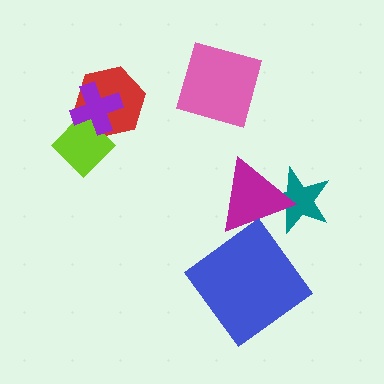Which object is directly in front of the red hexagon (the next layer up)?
The lime diamond is directly in front of the red hexagon.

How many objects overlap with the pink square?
0 objects overlap with the pink square.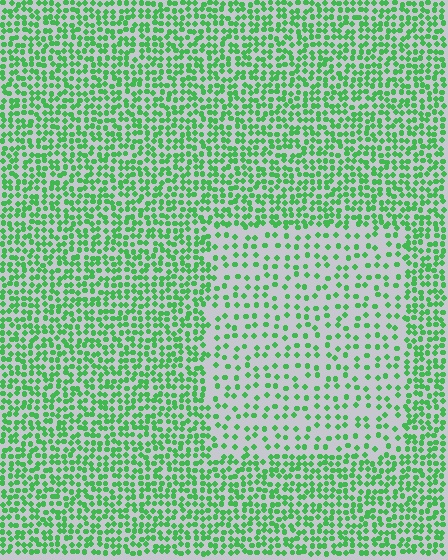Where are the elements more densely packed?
The elements are more densely packed outside the rectangle boundary.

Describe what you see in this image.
The image contains small green elements arranged at two different densities. A rectangle-shaped region is visible where the elements are less densely packed than the surrounding area.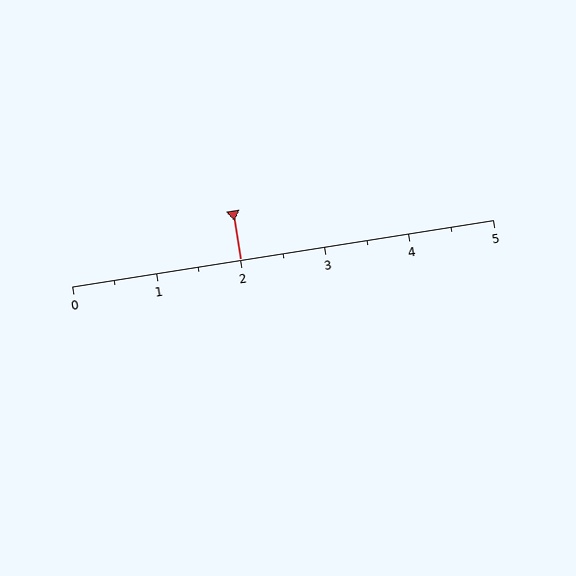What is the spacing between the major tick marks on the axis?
The major ticks are spaced 1 apart.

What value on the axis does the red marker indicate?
The marker indicates approximately 2.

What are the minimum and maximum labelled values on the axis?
The axis runs from 0 to 5.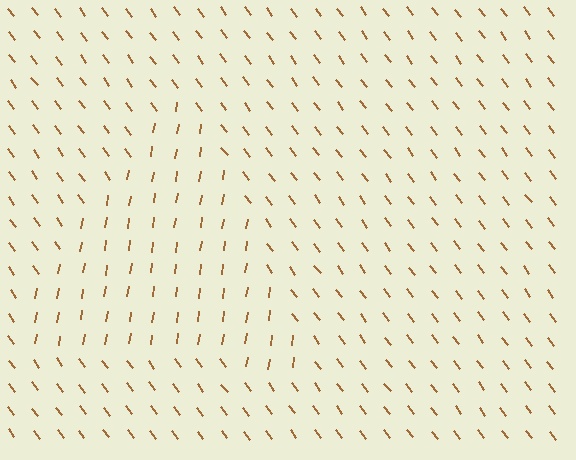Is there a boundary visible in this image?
Yes, there is a texture boundary formed by a change in line orientation.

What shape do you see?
I see a triangle.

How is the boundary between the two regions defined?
The boundary is defined purely by a change in line orientation (approximately 45 degrees difference). All lines are the same color and thickness.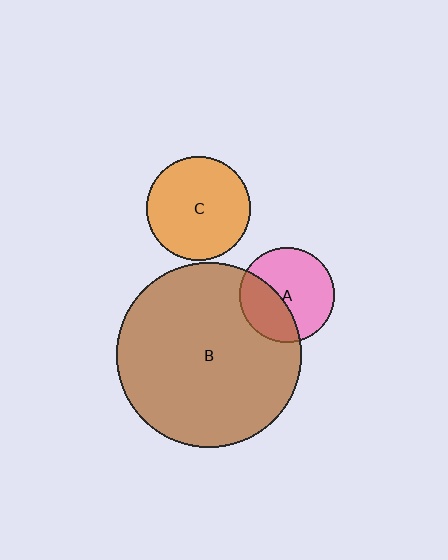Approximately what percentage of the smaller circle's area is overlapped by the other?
Approximately 40%.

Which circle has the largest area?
Circle B (brown).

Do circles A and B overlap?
Yes.